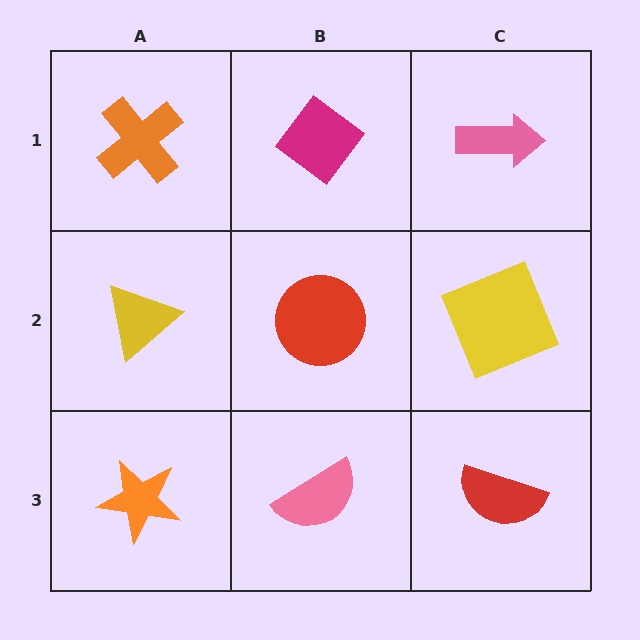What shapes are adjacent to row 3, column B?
A red circle (row 2, column B), an orange star (row 3, column A), a red semicircle (row 3, column C).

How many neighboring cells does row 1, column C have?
2.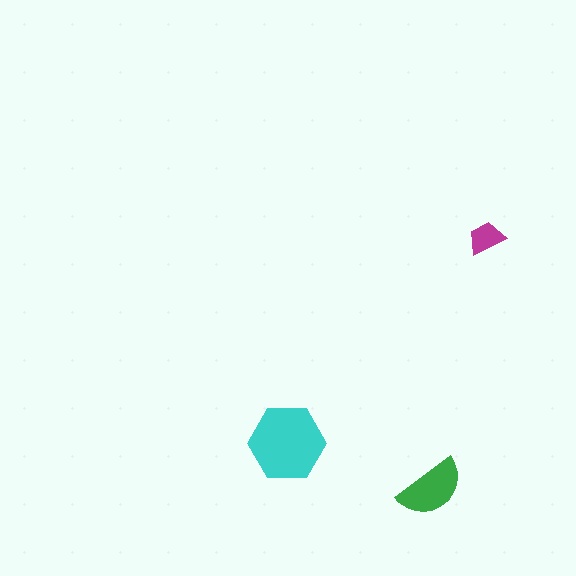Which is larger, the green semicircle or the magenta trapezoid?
The green semicircle.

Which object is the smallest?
The magenta trapezoid.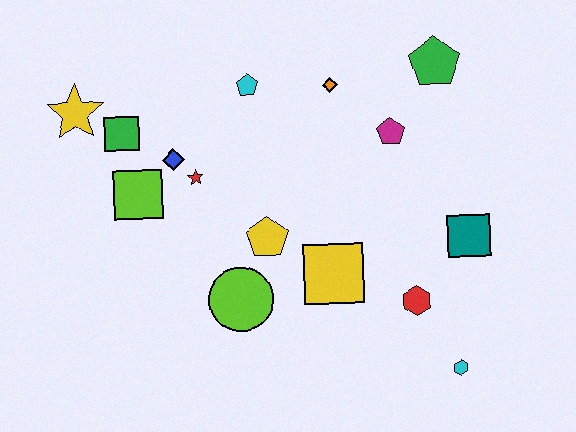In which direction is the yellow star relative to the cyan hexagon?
The yellow star is to the left of the cyan hexagon.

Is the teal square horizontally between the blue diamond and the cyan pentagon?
No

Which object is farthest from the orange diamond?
The cyan hexagon is farthest from the orange diamond.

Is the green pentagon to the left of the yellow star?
No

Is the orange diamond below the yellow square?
No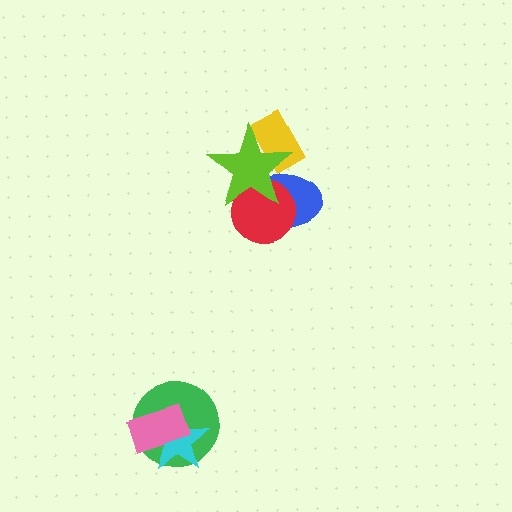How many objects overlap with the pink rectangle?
2 objects overlap with the pink rectangle.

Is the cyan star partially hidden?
Yes, it is partially covered by another shape.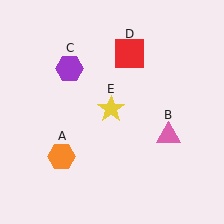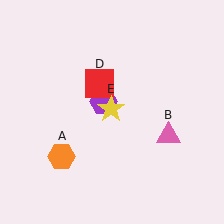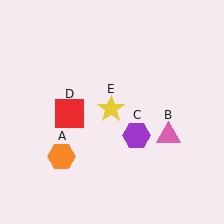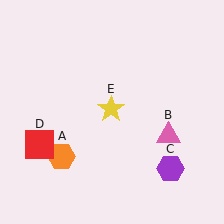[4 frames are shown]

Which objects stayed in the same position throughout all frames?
Orange hexagon (object A) and pink triangle (object B) and yellow star (object E) remained stationary.